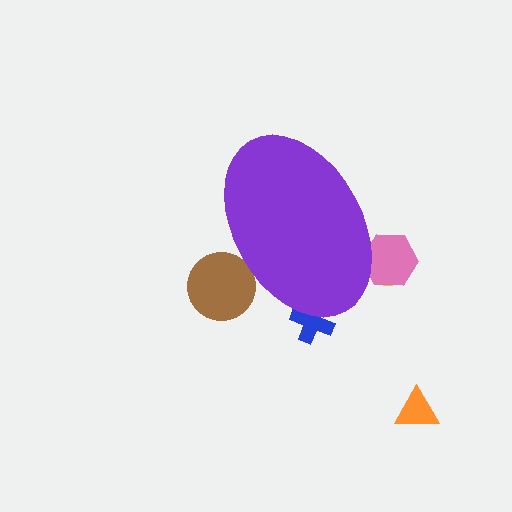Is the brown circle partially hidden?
Yes, the brown circle is partially hidden behind the purple ellipse.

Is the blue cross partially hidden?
Yes, the blue cross is partially hidden behind the purple ellipse.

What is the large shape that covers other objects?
A purple ellipse.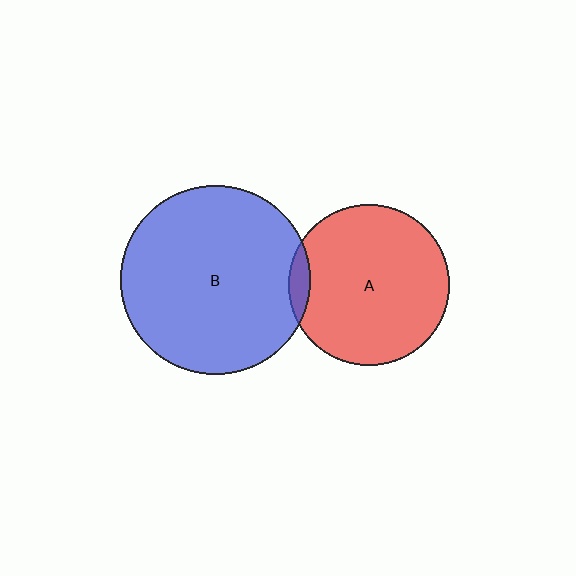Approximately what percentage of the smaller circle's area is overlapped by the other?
Approximately 5%.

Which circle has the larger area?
Circle B (blue).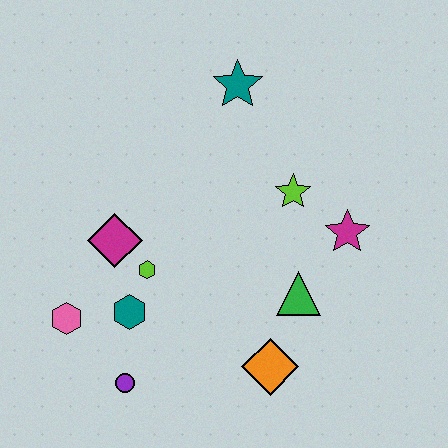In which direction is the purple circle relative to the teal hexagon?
The purple circle is below the teal hexagon.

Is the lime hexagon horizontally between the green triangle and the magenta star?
No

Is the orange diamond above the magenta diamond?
No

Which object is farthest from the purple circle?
The teal star is farthest from the purple circle.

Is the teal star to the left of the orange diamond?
Yes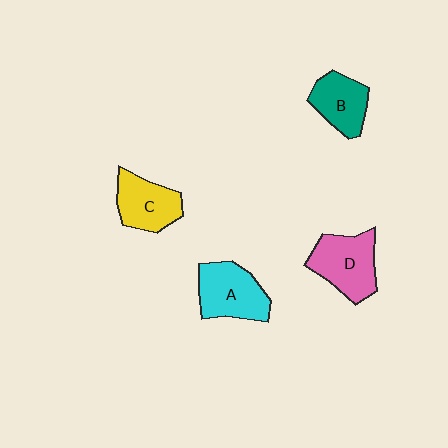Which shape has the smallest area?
Shape B (teal).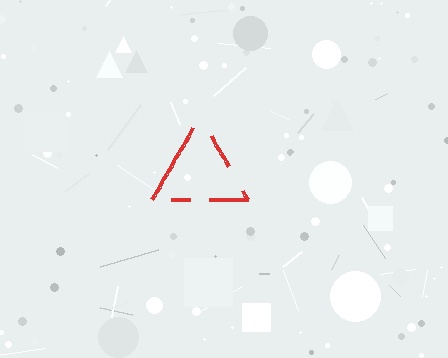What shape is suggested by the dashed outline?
The dashed outline suggests a triangle.